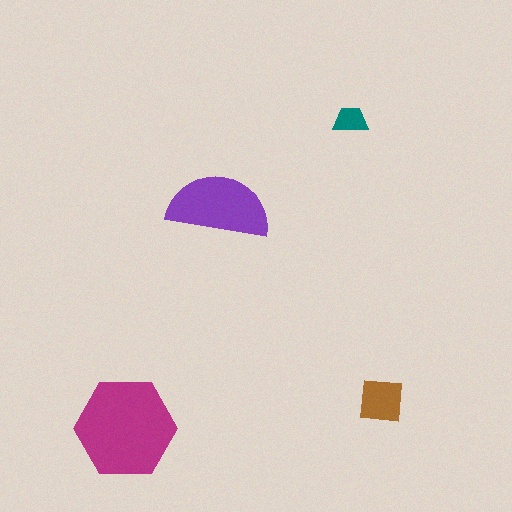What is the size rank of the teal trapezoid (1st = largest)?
4th.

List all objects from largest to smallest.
The magenta hexagon, the purple semicircle, the brown square, the teal trapezoid.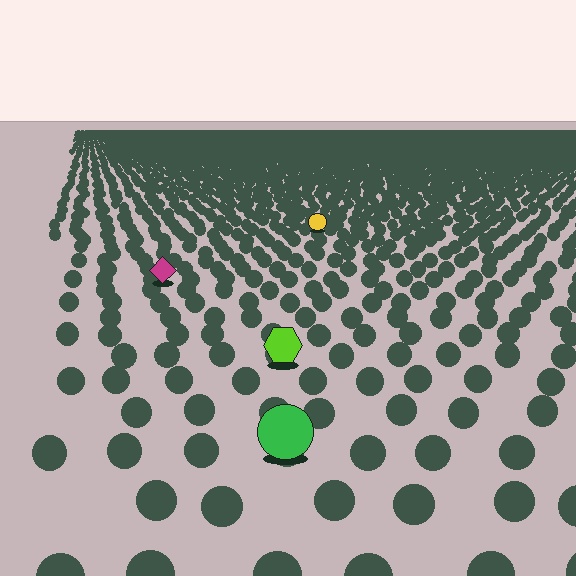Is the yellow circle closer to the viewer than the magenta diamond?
No. The magenta diamond is closer — you can tell from the texture gradient: the ground texture is coarser near it.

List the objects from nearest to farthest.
From nearest to farthest: the green circle, the lime hexagon, the magenta diamond, the yellow circle.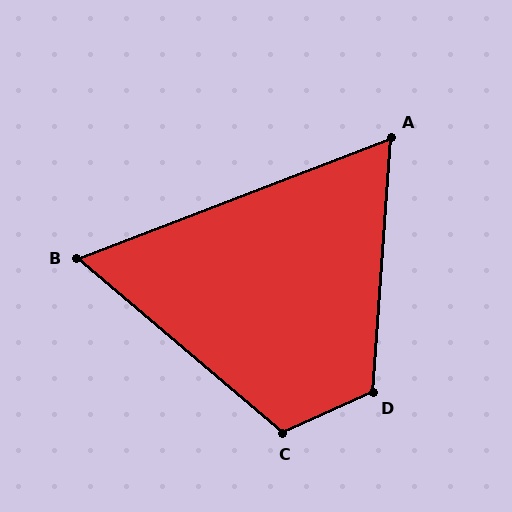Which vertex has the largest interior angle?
D, at approximately 119 degrees.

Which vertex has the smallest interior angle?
B, at approximately 61 degrees.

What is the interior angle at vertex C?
Approximately 115 degrees (obtuse).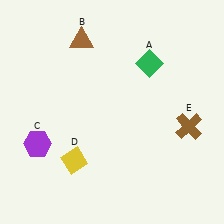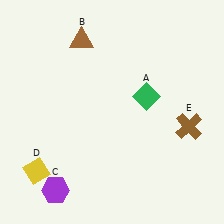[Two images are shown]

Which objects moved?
The objects that moved are: the green diamond (A), the purple hexagon (C), the yellow diamond (D).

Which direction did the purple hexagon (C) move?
The purple hexagon (C) moved down.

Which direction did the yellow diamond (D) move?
The yellow diamond (D) moved left.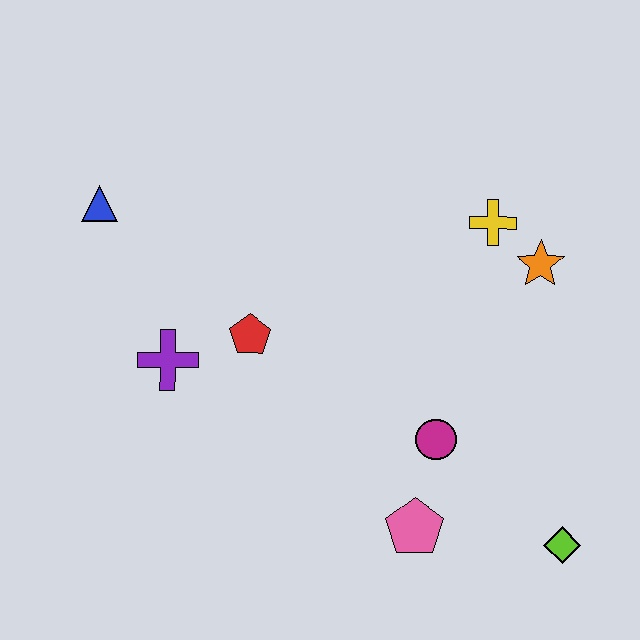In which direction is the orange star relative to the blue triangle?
The orange star is to the right of the blue triangle.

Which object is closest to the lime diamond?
The pink pentagon is closest to the lime diamond.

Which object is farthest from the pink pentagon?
The blue triangle is farthest from the pink pentagon.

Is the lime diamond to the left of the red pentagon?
No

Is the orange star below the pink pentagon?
No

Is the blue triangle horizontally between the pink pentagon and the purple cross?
No